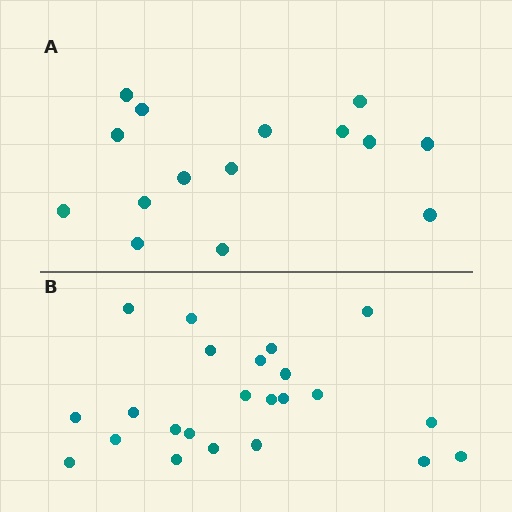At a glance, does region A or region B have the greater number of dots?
Region B (the bottom region) has more dots.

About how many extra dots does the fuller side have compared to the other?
Region B has roughly 8 or so more dots than region A.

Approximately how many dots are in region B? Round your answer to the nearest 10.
About 20 dots. (The exact count is 23, which rounds to 20.)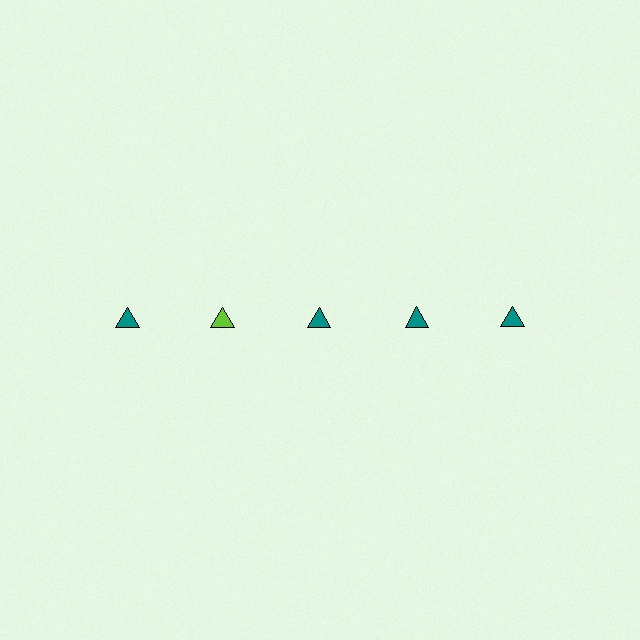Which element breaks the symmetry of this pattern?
The lime triangle in the top row, second from left column breaks the symmetry. All other shapes are teal triangles.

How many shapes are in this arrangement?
There are 5 shapes arranged in a grid pattern.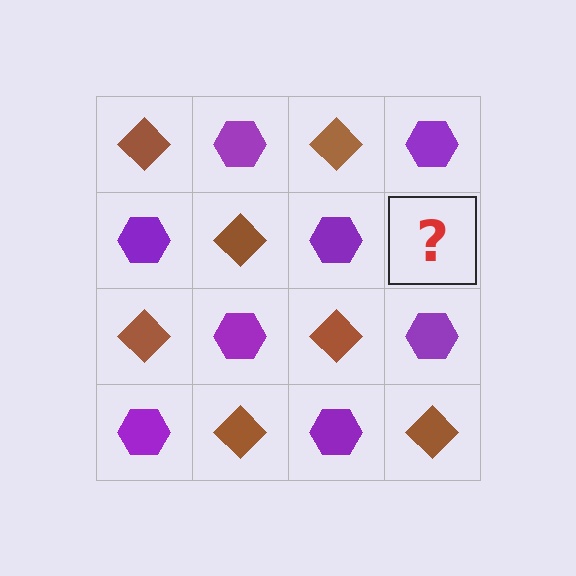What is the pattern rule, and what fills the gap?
The rule is that it alternates brown diamond and purple hexagon in a checkerboard pattern. The gap should be filled with a brown diamond.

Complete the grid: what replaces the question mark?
The question mark should be replaced with a brown diamond.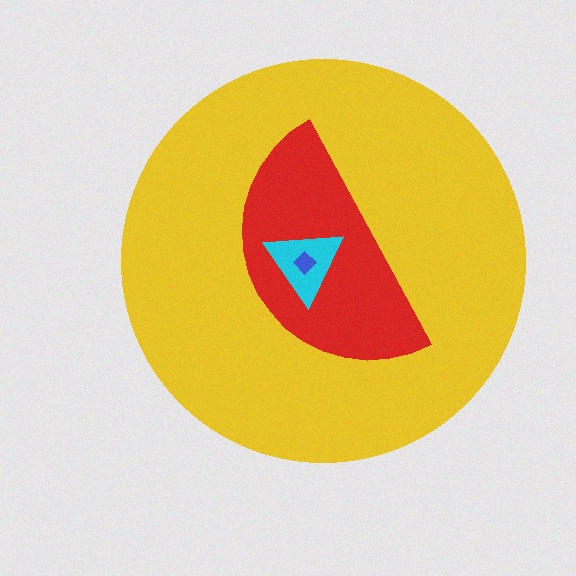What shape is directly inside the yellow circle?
The red semicircle.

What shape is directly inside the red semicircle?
The cyan triangle.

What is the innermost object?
The blue diamond.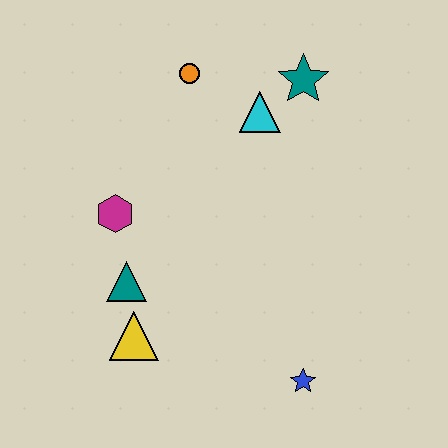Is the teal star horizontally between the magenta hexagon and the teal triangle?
No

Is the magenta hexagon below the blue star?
No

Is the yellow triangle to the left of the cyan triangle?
Yes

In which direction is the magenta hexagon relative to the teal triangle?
The magenta hexagon is above the teal triangle.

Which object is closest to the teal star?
The cyan triangle is closest to the teal star.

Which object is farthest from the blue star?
The orange circle is farthest from the blue star.